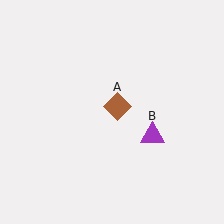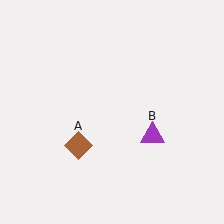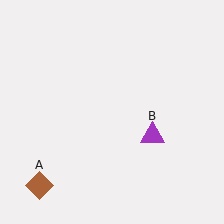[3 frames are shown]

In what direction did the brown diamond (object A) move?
The brown diamond (object A) moved down and to the left.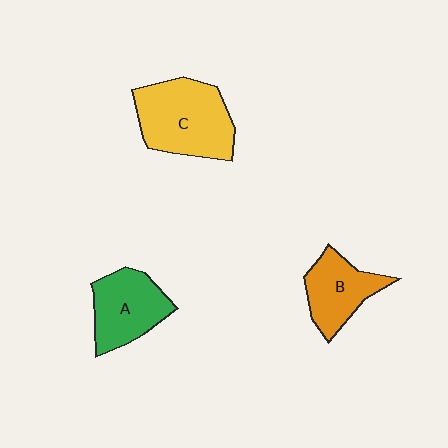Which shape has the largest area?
Shape C (yellow).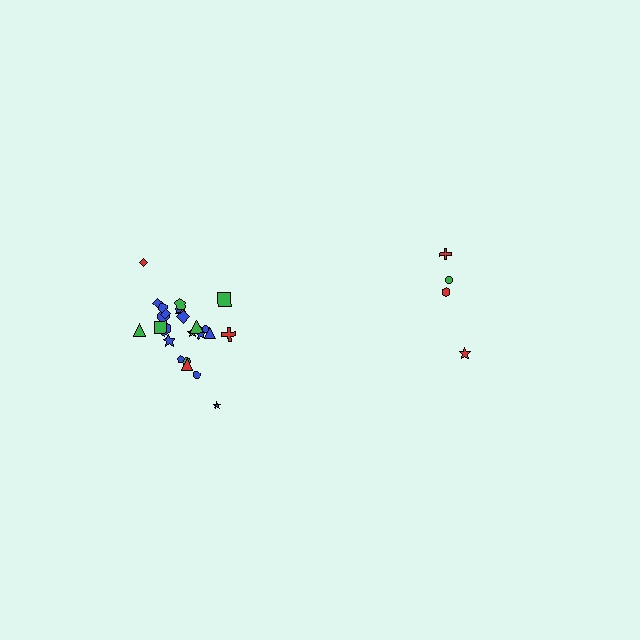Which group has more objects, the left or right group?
The left group.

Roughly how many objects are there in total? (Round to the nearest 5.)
Roughly 30 objects in total.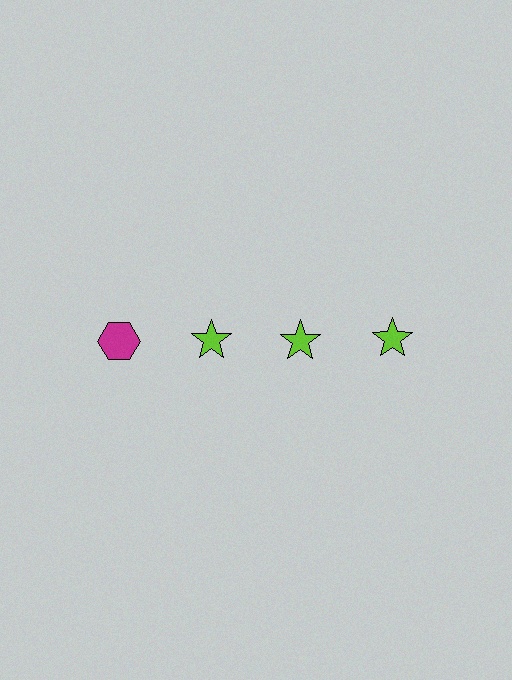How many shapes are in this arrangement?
There are 4 shapes arranged in a grid pattern.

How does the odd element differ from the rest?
It differs in both color (magenta instead of lime) and shape (hexagon instead of star).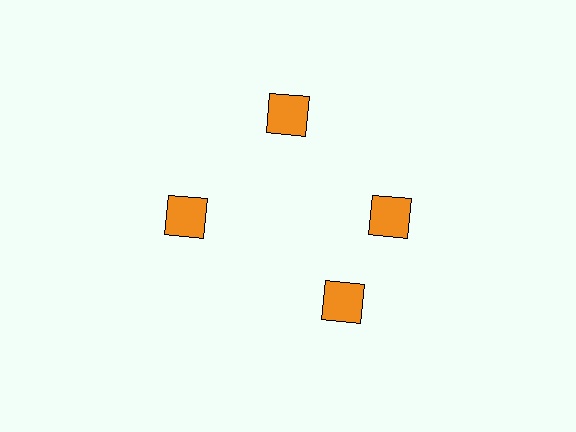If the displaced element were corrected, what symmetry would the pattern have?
It would have 4-fold rotational symmetry — the pattern would map onto itself every 90 degrees.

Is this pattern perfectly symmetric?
No. The 4 orange squares are arranged in a ring, but one element near the 6 o'clock position is rotated out of alignment along the ring, breaking the 4-fold rotational symmetry.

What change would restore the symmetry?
The symmetry would be restored by rotating it back into even spacing with its neighbors so that all 4 squares sit at equal angles and equal distance from the center.